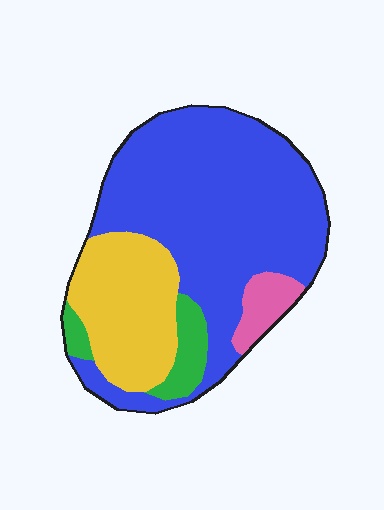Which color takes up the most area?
Blue, at roughly 65%.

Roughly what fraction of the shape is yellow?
Yellow covers 24% of the shape.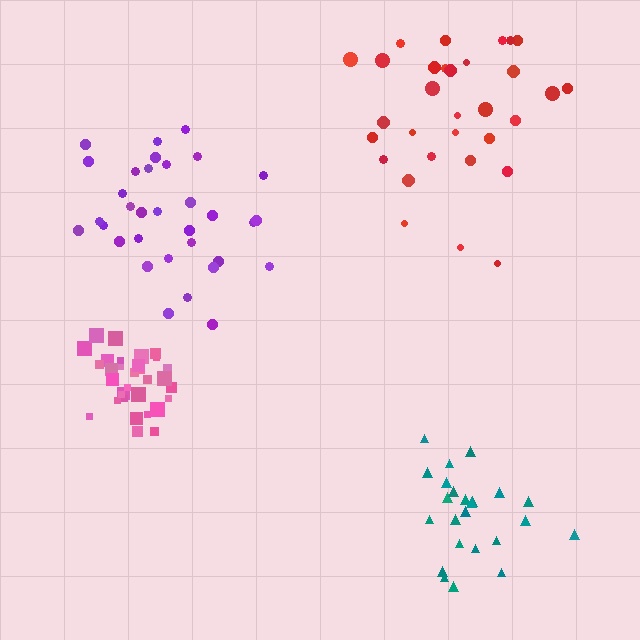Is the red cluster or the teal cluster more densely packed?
Teal.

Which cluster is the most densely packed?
Pink.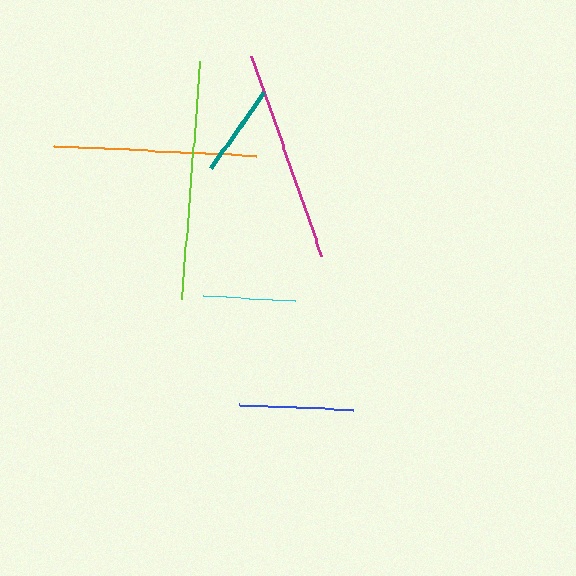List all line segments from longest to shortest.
From longest to shortest: lime, magenta, orange, blue, teal, cyan.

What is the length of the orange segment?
The orange segment is approximately 203 pixels long.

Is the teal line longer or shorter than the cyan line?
The teal line is longer than the cyan line.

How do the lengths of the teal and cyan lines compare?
The teal and cyan lines are approximately the same length.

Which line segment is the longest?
The lime line is the longest at approximately 238 pixels.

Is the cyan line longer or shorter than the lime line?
The lime line is longer than the cyan line.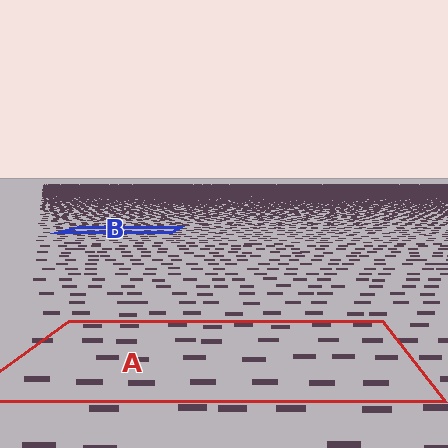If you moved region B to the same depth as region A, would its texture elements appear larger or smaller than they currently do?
They would appear larger. At a closer depth, the same texture elements are projected at a bigger on-screen size.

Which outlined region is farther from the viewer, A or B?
Region B is farther from the viewer — the texture elements inside it appear smaller and more densely packed.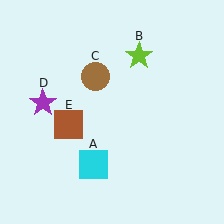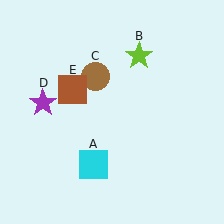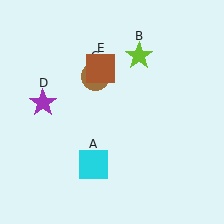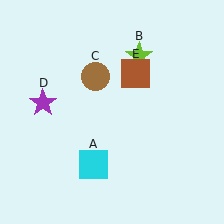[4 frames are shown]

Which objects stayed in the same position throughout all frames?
Cyan square (object A) and lime star (object B) and brown circle (object C) and purple star (object D) remained stationary.